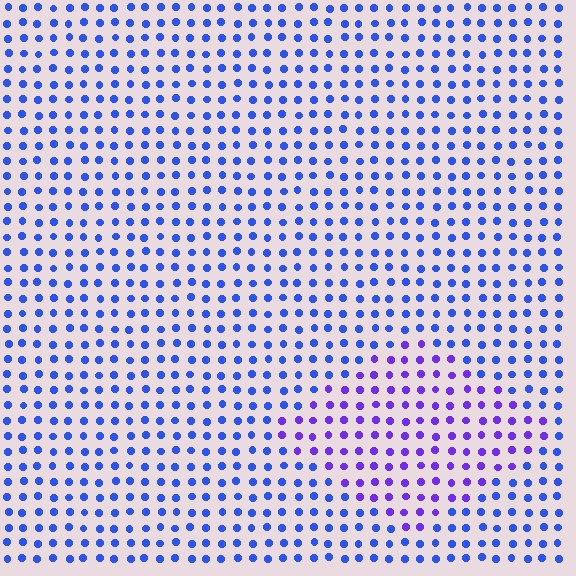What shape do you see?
I see a diamond.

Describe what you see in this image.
The image is filled with small blue elements in a uniform arrangement. A diamond-shaped region is visible where the elements are tinted to a slightly different hue, forming a subtle color boundary.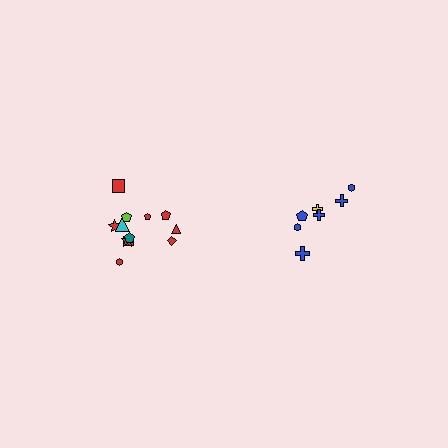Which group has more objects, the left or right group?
The left group.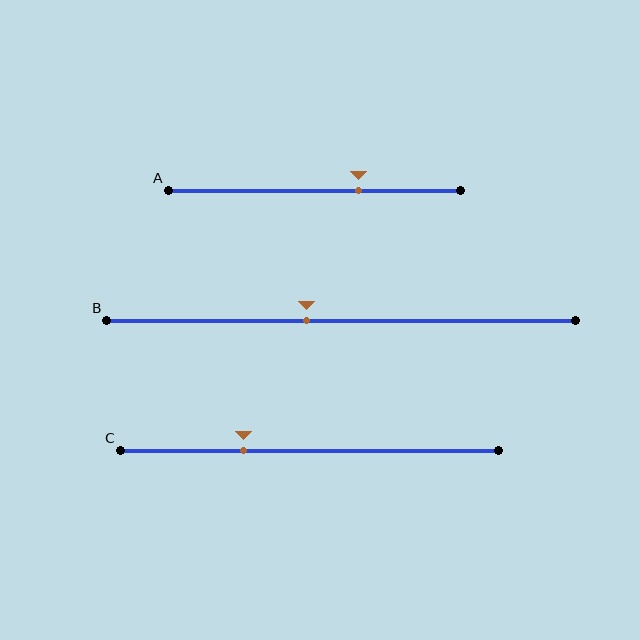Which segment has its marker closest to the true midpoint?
Segment B has its marker closest to the true midpoint.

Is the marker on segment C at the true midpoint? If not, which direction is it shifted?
No, the marker on segment C is shifted to the left by about 17% of the segment length.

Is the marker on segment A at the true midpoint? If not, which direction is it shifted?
No, the marker on segment A is shifted to the right by about 15% of the segment length.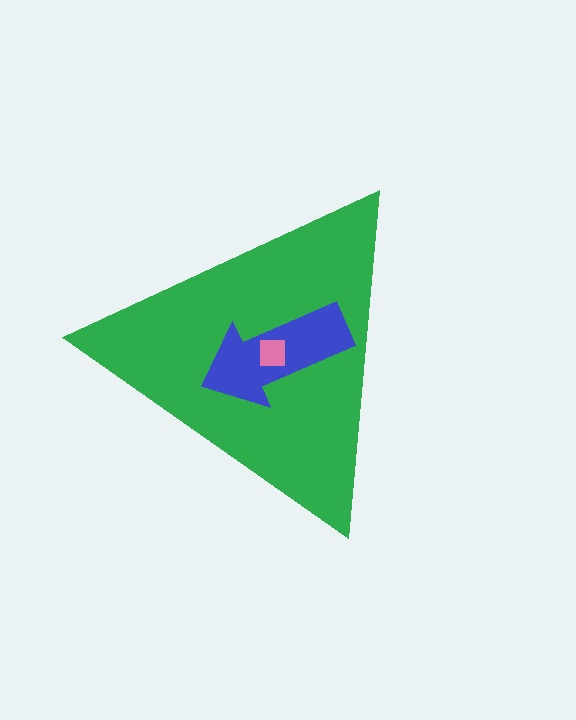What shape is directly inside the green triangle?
The blue arrow.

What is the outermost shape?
The green triangle.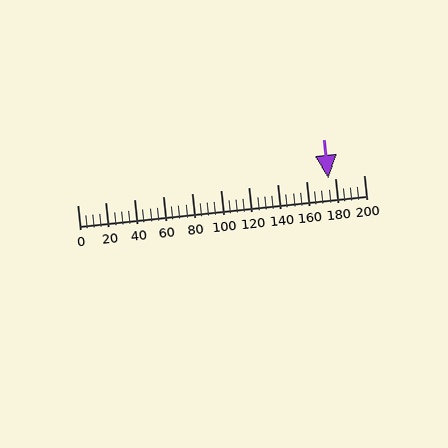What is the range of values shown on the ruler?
The ruler shows values from 0 to 200.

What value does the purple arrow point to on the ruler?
The purple arrow points to approximately 176.